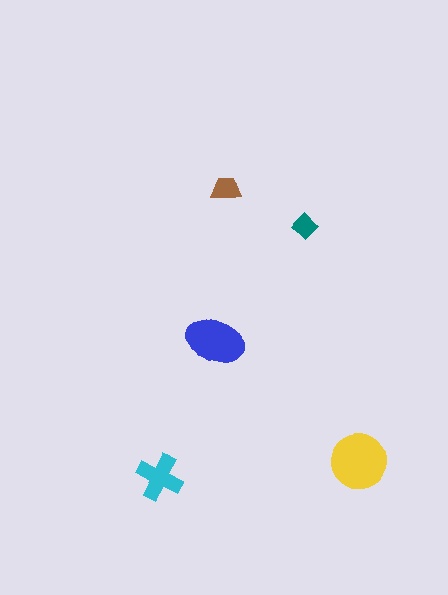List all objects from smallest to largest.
The teal diamond, the brown trapezoid, the cyan cross, the blue ellipse, the yellow circle.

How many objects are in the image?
There are 5 objects in the image.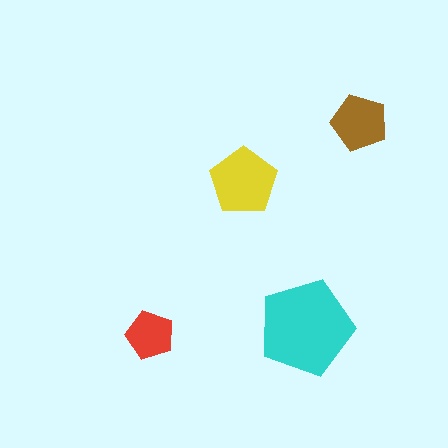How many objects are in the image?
There are 4 objects in the image.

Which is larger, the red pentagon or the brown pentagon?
The brown one.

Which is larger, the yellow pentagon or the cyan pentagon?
The cyan one.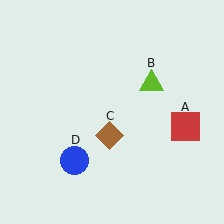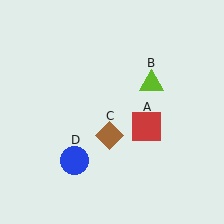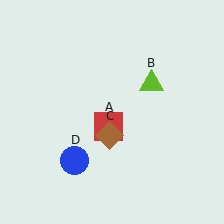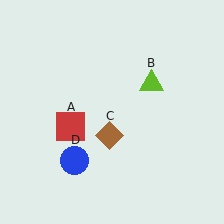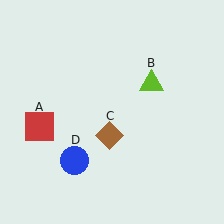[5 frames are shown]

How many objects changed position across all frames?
1 object changed position: red square (object A).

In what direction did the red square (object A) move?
The red square (object A) moved left.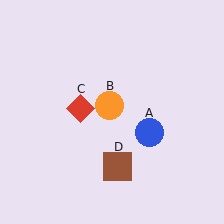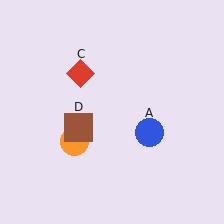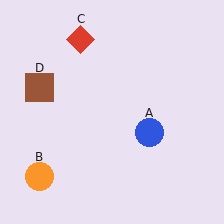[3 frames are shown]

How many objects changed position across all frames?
3 objects changed position: orange circle (object B), red diamond (object C), brown square (object D).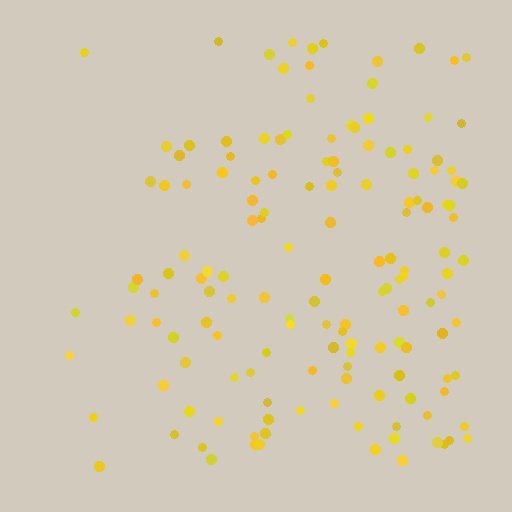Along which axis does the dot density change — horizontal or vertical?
Horizontal.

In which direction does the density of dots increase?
From left to right, with the right side densest.